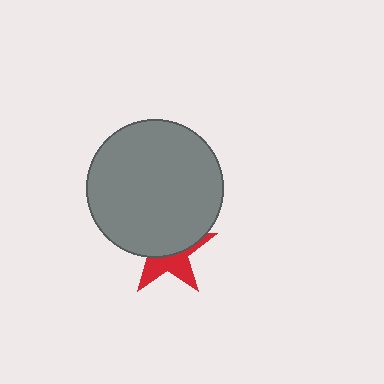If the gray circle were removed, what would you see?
You would see the complete red star.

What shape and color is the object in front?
The object in front is a gray circle.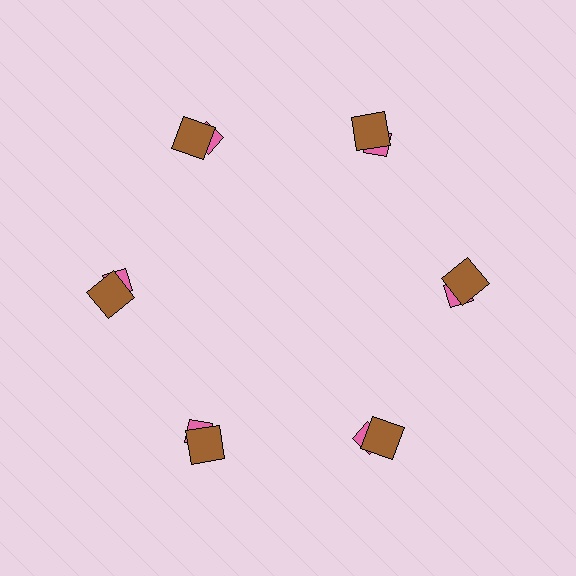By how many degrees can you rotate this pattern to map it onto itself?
The pattern maps onto itself every 60 degrees of rotation.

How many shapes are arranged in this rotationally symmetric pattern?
There are 12 shapes, arranged in 6 groups of 2.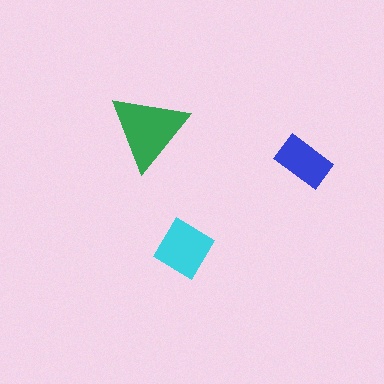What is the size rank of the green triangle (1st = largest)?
1st.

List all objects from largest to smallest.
The green triangle, the cyan diamond, the blue rectangle.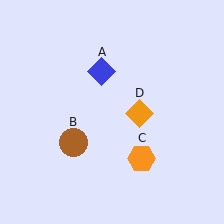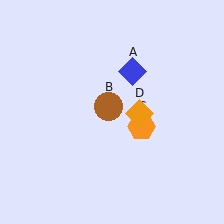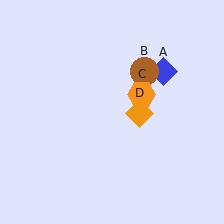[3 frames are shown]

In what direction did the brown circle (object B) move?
The brown circle (object B) moved up and to the right.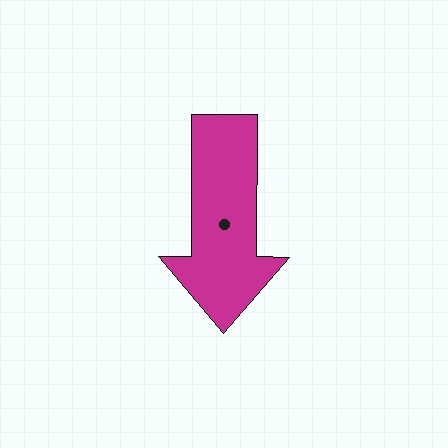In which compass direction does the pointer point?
South.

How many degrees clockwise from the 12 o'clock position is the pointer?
Approximately 180 degrees.